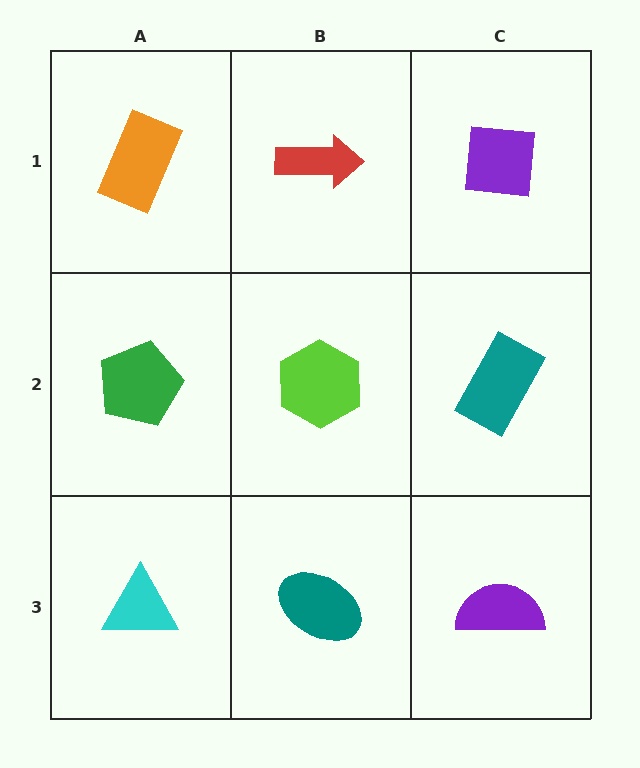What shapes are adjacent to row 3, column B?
A lime hexagon (row 2, column B), a cyan triangle (row 3, column A), a purple semicircle (row 3, column C).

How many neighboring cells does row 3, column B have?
3.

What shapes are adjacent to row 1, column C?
A teal rectangle (row 2, column C), a red arrow (row 1, column B).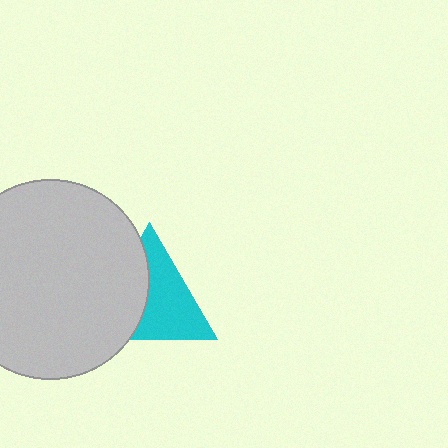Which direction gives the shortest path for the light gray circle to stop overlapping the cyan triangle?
Moving left gives the shortest separation.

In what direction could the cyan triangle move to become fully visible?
The cyan triangle could move right. That would shift it out from behind the light gray circle entirely.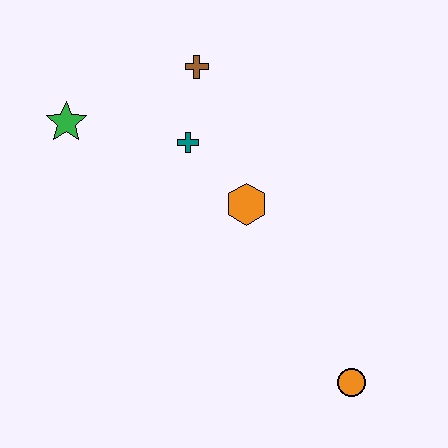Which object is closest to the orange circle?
The orange hexagon is closest to the orange circle.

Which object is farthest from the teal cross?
The orange circle is farthest from the teal cross.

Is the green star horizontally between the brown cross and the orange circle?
No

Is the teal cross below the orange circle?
No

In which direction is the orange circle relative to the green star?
The orange circle is to the right of the green star.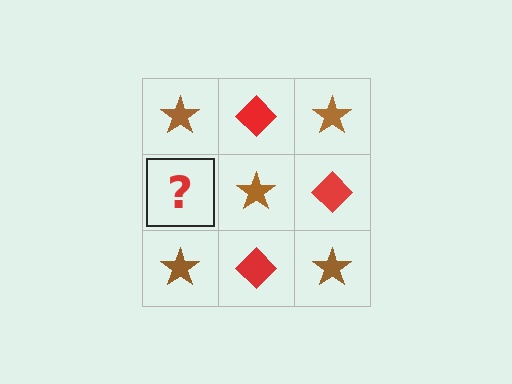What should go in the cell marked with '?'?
The missing cell should contain a red diamond.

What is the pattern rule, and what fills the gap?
The rule is that it alternates brown star and red diamond in a checkerboard pattern. The gap should be filled with a red diamond.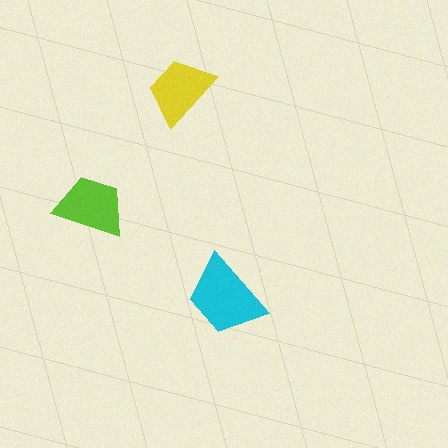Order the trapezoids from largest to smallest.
the cyan one, the lime one, the yellow one.